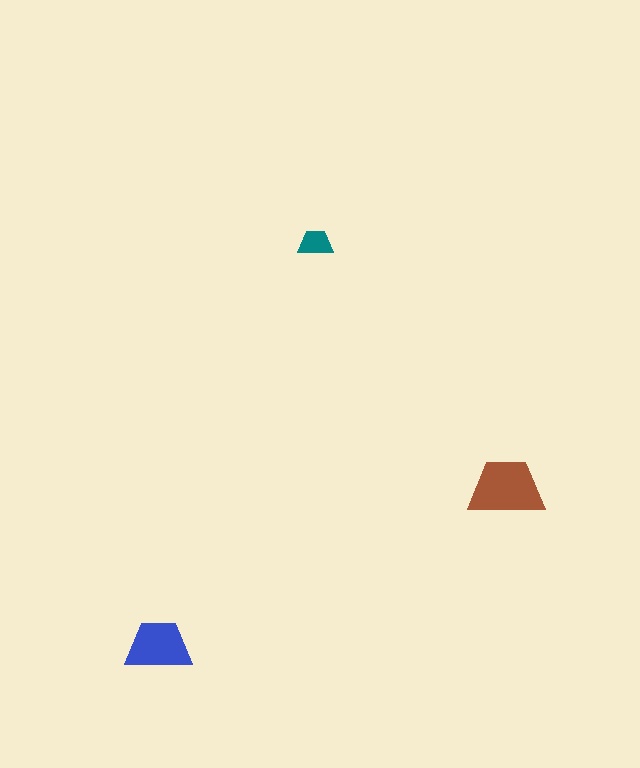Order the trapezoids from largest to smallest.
the brown one, the blue one, the teal one.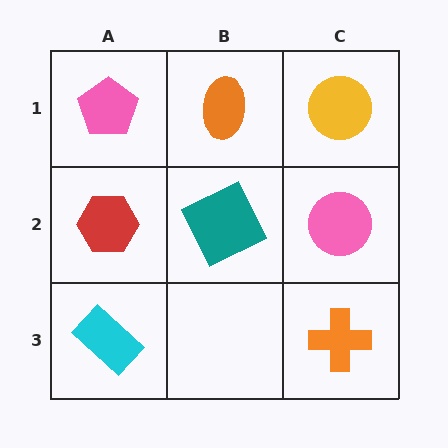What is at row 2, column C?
A pink circle.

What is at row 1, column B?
An orange ellipse.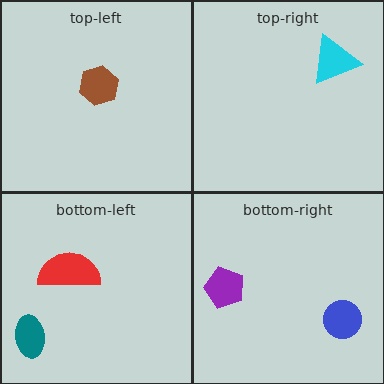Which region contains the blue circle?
The bottom-right region.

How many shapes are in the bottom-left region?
2.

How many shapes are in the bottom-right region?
2.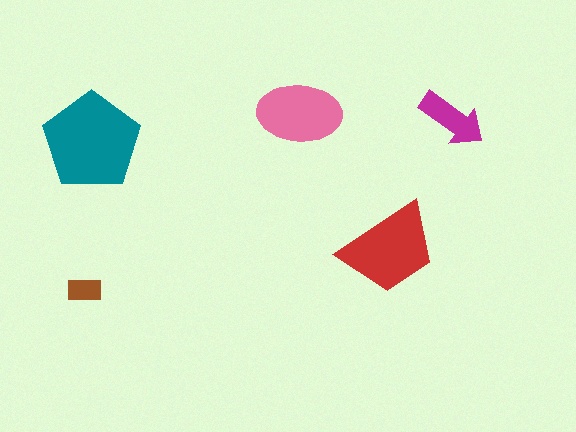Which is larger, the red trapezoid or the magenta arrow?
The red trapezoid.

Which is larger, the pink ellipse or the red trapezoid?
The red trapezoid.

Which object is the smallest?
The brown rectangle.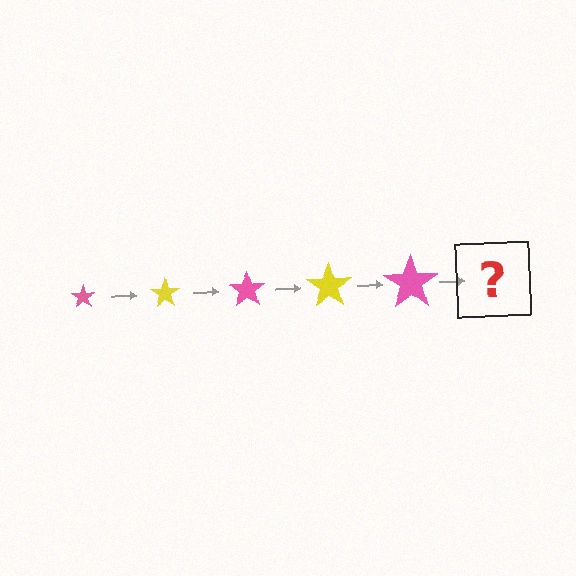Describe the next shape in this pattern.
It should be a yellow star, larger than the previous one.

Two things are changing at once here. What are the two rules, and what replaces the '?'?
The two rules are that the star grows larger each step and the color cycles through pink and yellow. The '?' should be a yellow star, larger than the previous one.